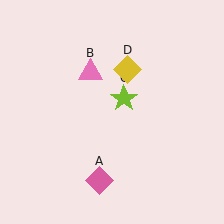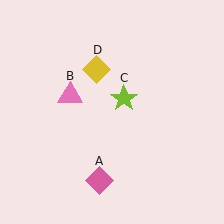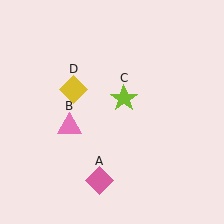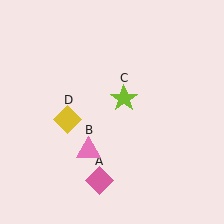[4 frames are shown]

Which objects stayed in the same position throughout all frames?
Pink diamond (object A) and lime star (object C) remained stationary.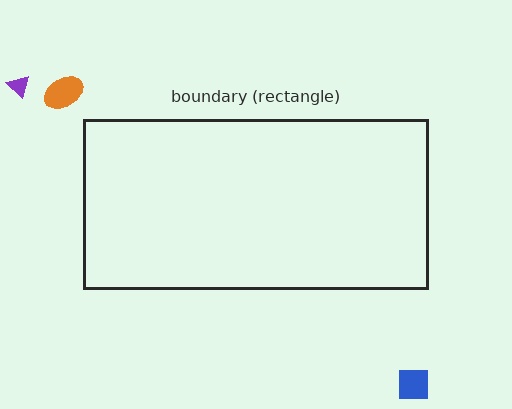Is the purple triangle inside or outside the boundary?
Outside.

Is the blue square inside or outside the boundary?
Outside.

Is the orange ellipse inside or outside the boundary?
Outside.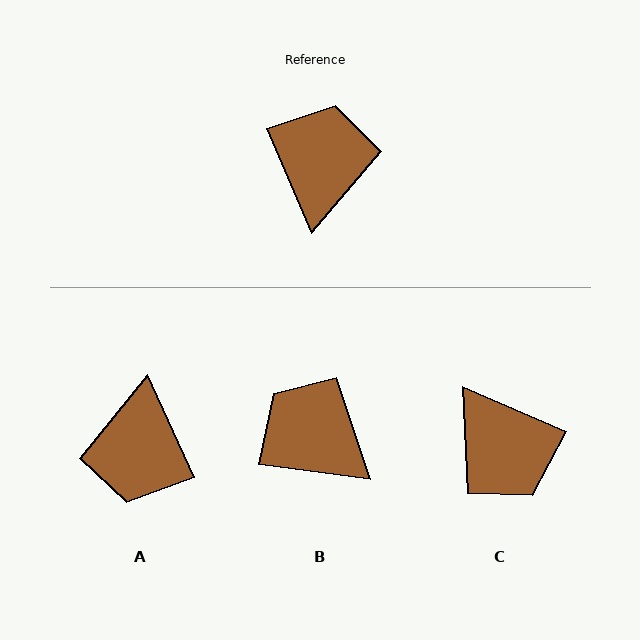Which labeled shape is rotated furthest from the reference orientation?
A, about 179 degrees away.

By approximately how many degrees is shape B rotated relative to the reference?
Approximately 59 degrees counter-clockwise.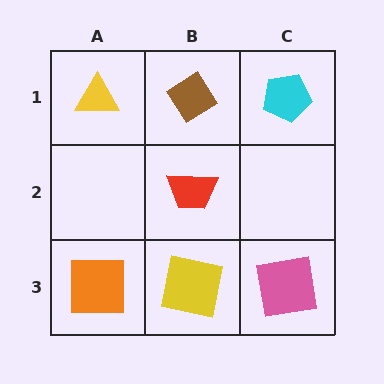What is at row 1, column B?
A brown diamond.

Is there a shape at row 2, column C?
No, that cell is empty.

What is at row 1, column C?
A cyan pentagon.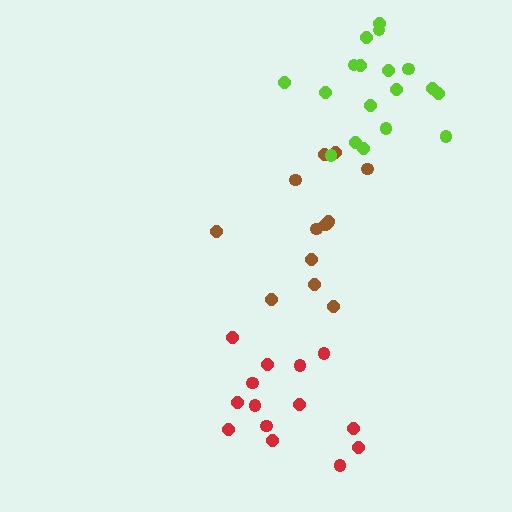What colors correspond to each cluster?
The clusters are colored: brown, lime, red.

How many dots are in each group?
Group 1: 13 dots, Group 2: 18 dots, Group 3: 14 dots (45 total).